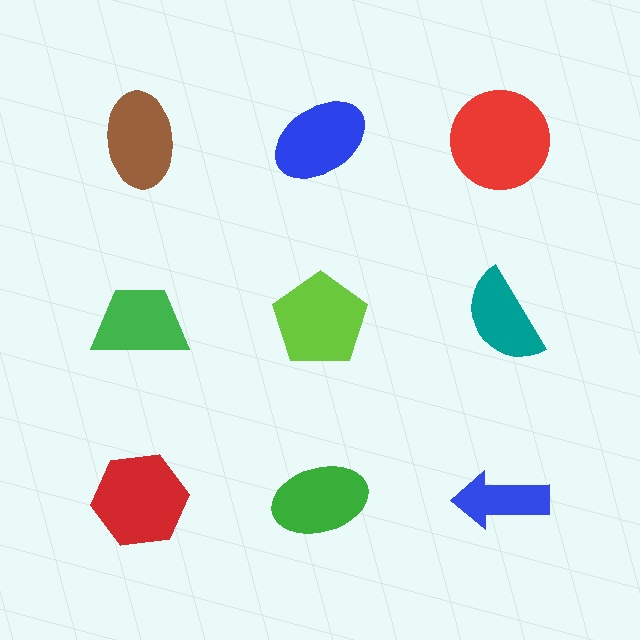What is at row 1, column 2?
A blue ellipse.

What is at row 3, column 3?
A blue arrow.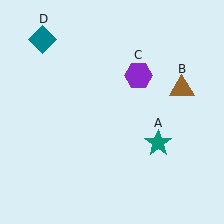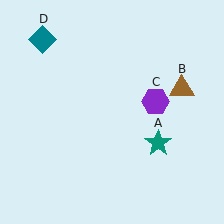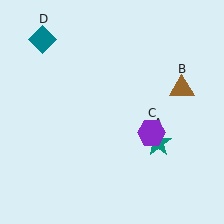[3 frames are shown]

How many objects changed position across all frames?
1 object changed position: purple hexagon (object C).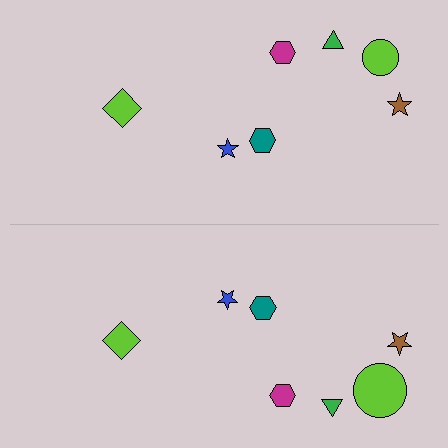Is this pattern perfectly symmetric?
No, the pattern is not perfectly symmetric. The lime circle on the bottom side has a different size than its mirror counterpart.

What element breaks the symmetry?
The lime circle on the bottom side has a different size than its mirror counterpart.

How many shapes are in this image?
There are 14 shapes in this image.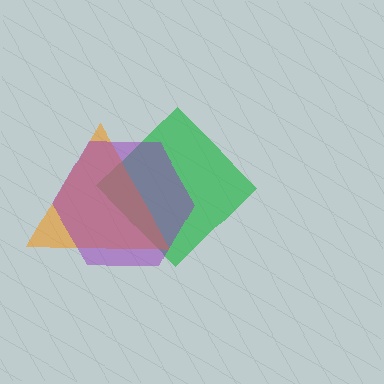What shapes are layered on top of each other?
The layered shapes are: a green diamond, an orange triangle, a purple hexagon.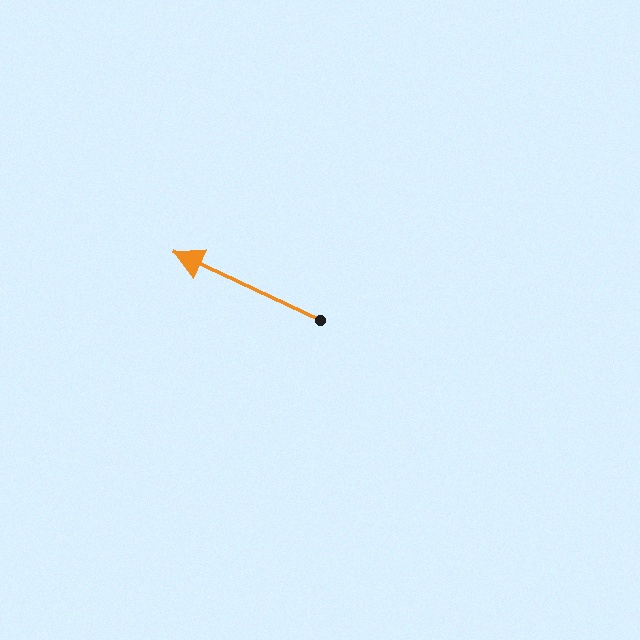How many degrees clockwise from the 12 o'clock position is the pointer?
Approximately 295 degrees.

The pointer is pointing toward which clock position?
Roughly 10 o'clock.